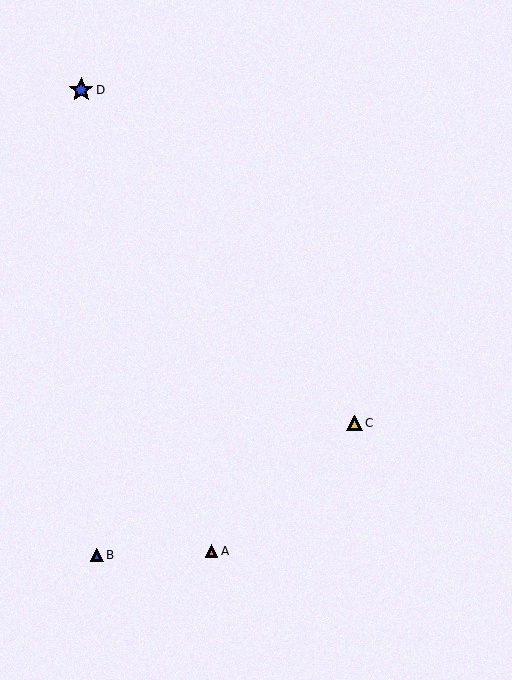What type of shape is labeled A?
Shape A is a pink triangle.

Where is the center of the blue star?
The center of the blue star is at (81, 90).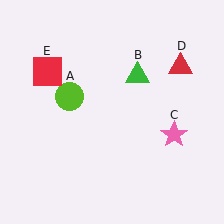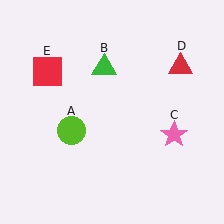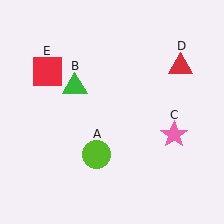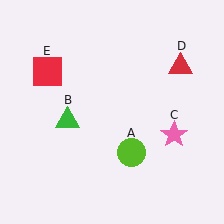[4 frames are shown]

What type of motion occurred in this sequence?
The lime circle (object A), green triangle (object B) rotated counterclockwise around the center of the scene.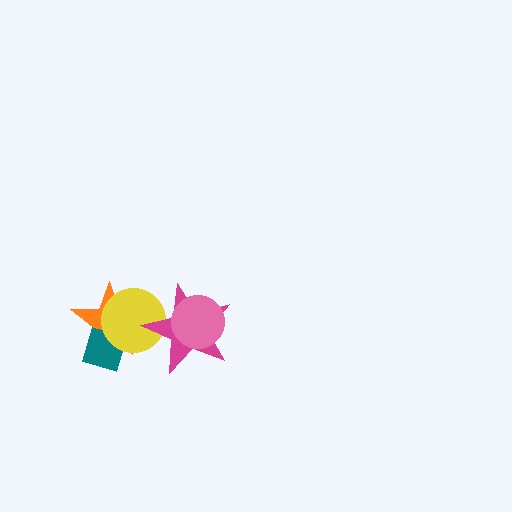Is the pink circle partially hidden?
No, no other shape covers it.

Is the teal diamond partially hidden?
Yes, it is partially covered by another shape.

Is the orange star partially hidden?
Yes, it is partially covered by another shape.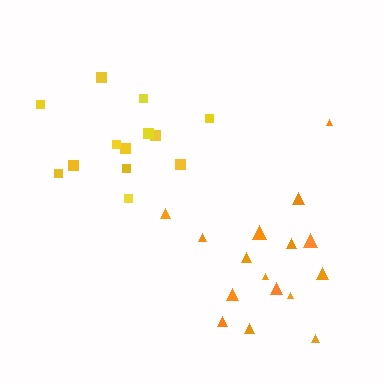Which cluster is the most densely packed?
Orange.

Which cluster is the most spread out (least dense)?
Yellow.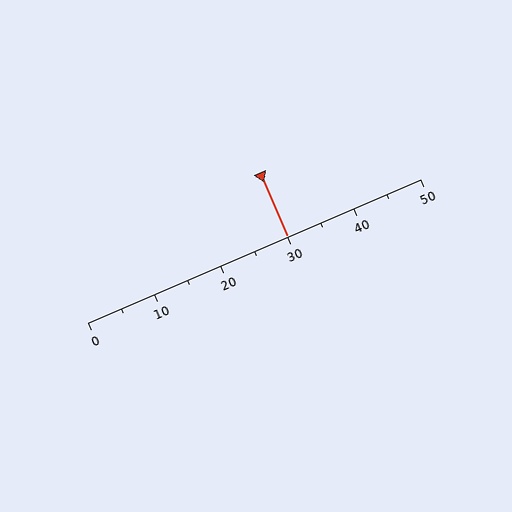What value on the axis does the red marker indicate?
The marker indicates approximately 30.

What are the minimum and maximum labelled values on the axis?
The axis runs from 0 to 50.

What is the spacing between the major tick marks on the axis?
The major ticks are spaced 10 apart.